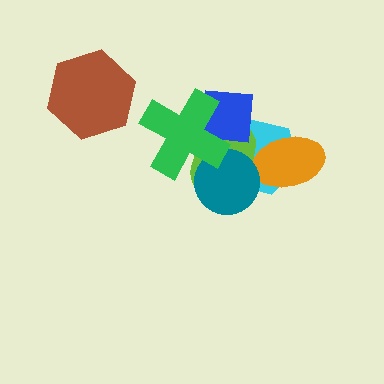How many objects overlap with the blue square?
3 objects overlap with the blue square.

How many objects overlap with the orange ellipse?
2 objects overlap with the orange ellipse.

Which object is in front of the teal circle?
The green cross is in front of the teal circle.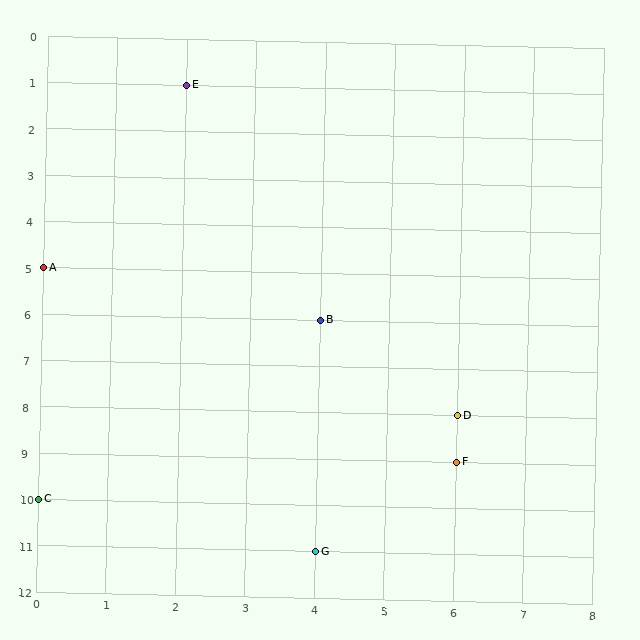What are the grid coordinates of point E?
Point E is at grid coordinates (2, 1).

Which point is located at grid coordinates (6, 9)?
Point F is at (6, 9).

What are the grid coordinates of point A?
Point A is at grid coordinates (0, 5).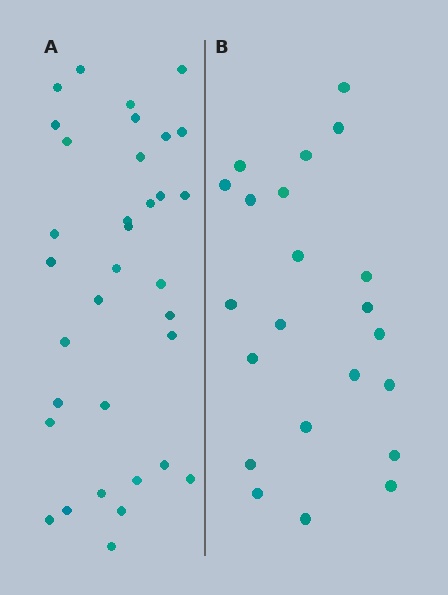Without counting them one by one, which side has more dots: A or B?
Region A (the left region) has more dots.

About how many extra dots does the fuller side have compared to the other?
Region A has roughly 12 or so more dots than region B.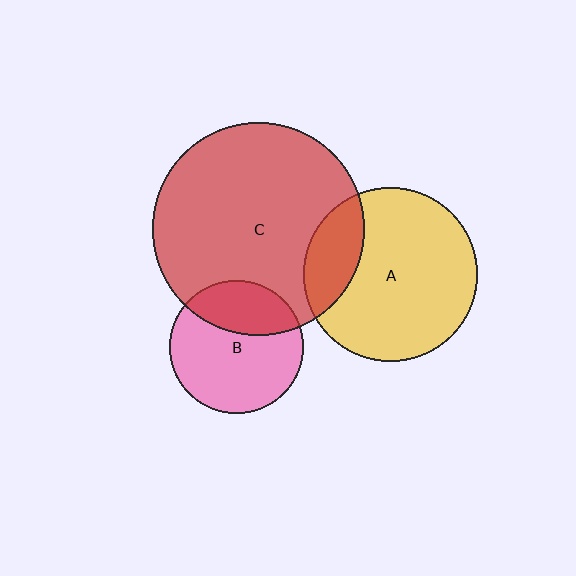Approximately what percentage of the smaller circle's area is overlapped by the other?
Approximately 30%.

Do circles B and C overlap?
Yes.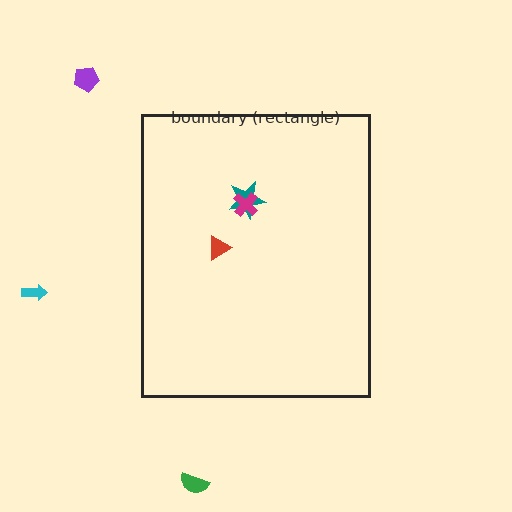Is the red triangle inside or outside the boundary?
Inside.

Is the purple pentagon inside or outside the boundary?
Outside.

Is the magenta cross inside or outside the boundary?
Inside.